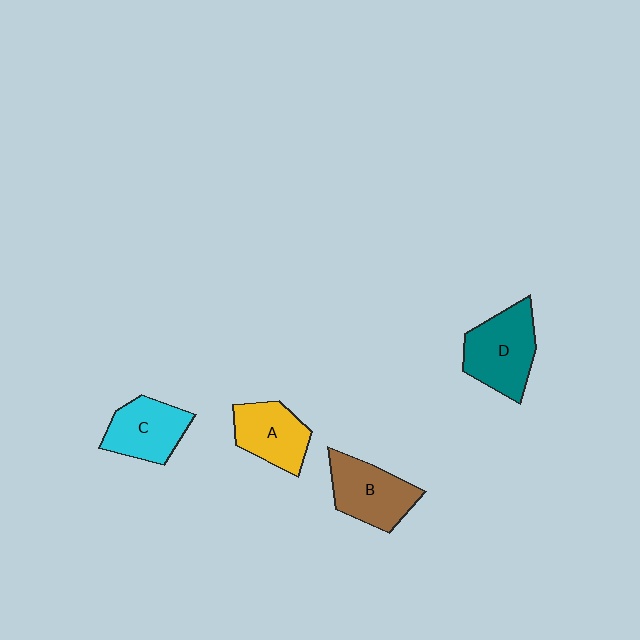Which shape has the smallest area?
Shape A (yellow).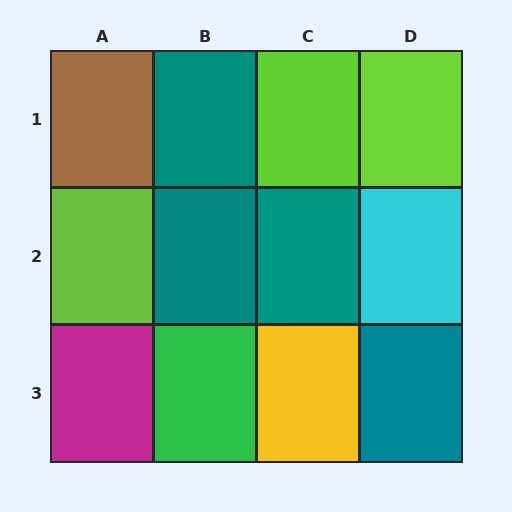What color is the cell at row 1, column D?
Lime.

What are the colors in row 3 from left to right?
Magenta, green, yellow, teal.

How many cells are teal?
4 cells are teal.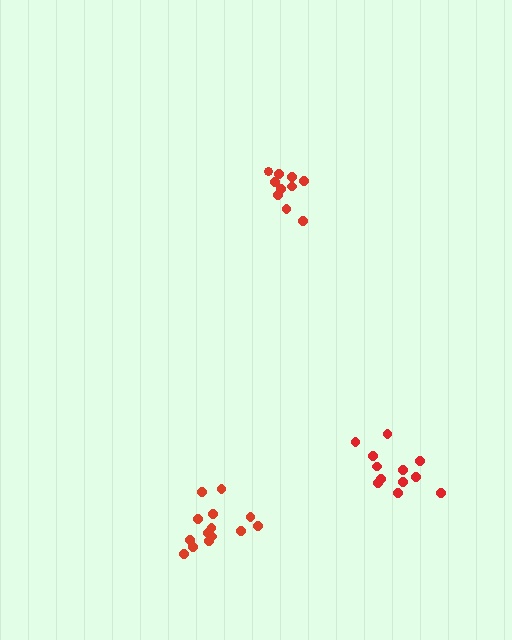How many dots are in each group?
Group 1: 14 dots, Group 2: 10 dots, Group 3: 12 dots (36 total).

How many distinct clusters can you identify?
There are 3 distinct clusters.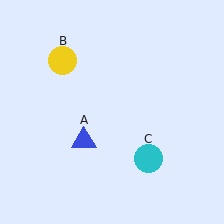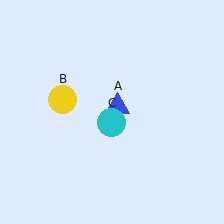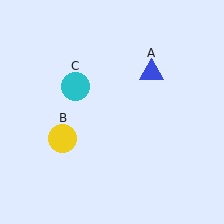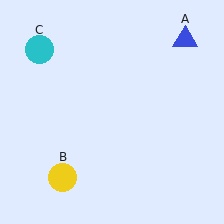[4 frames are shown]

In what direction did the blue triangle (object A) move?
The blue triangle (object A) moved up and to the right.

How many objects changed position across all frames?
3 objects changed position: blue triangle (object A), yellow circle (object B), cyan circle (object C).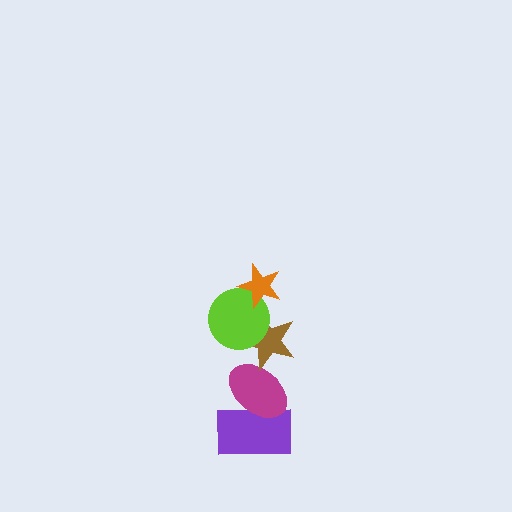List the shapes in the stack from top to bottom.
From top to bottom: the orange star, the lime circle, the brown star, the magenta ellipse, the purple rectangle.